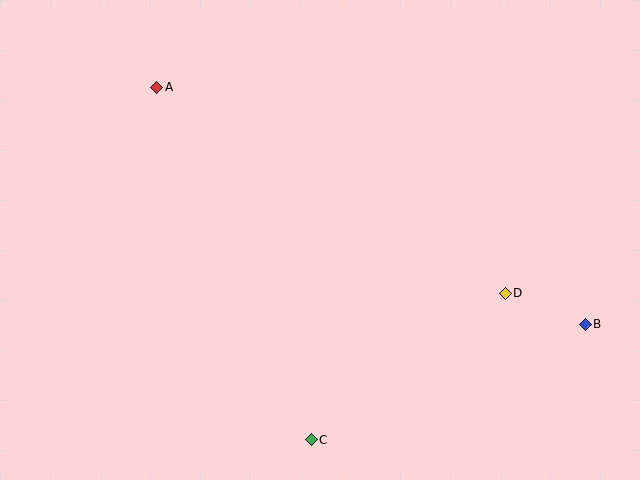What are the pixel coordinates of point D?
Point D is at (505, 293).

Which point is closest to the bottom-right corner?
Point B is closest to the bottom-right corner.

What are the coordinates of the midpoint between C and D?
The midpoint between C and D is at (408, 366).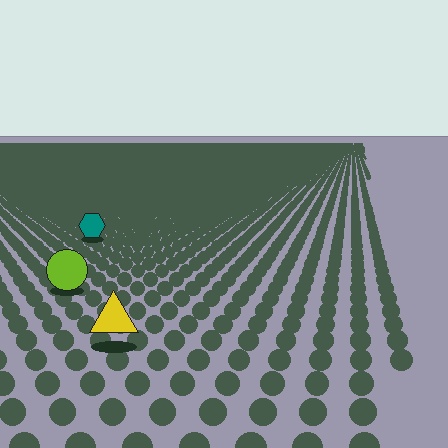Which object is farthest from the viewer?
The teal hexagon is farthest from the viewer. It appears smaller and the ground texture around it is denser.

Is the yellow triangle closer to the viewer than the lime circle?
Yes. The yellow triangle is closer — you can tell from the texture gradient: the ground texture is coarser near it.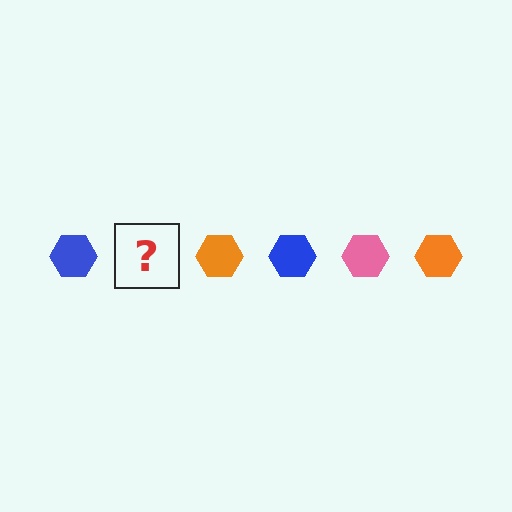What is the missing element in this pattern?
The missing element is a pink hexagon.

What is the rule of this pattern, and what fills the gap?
The rule is that the pattern cycles through blue, pink, orange hexagons. The gap should be filled with a pink hexagon.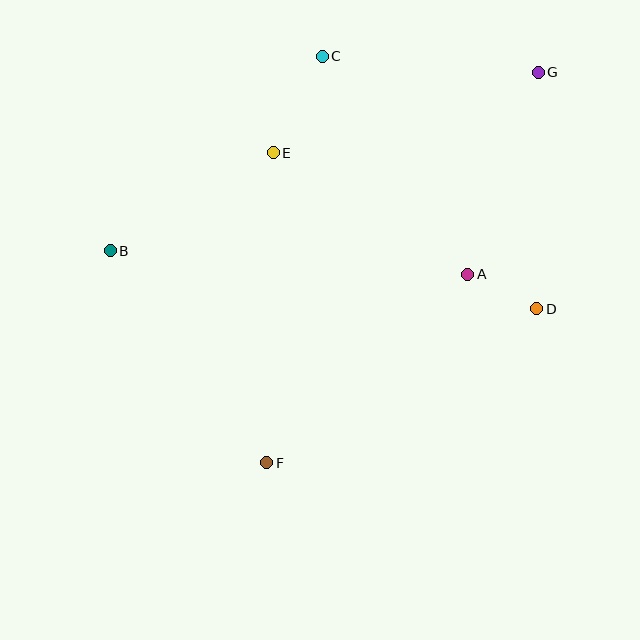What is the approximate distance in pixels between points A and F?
The distance between A and F is approximately 276 pixels.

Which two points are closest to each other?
Points A and D are closest to each other.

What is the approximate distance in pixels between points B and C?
The distance between B and C is approximately 287 pixels.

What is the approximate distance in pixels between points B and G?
The distance between B and G is approximately 464 pixels.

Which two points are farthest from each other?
Points F and G are farthest from each other.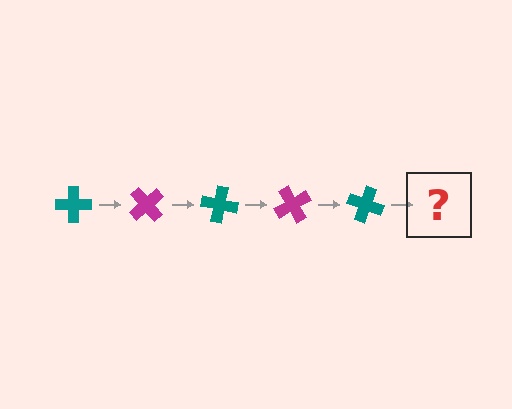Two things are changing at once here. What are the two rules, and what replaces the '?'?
The two rules are that it rotates 50 degrees each step and the color cycles through teal and magenta. The '?' should be a magenta cross, rotated 250 degrees from the start.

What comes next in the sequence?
The next element should be a magenta cross, rotated 250 degrees from the start.